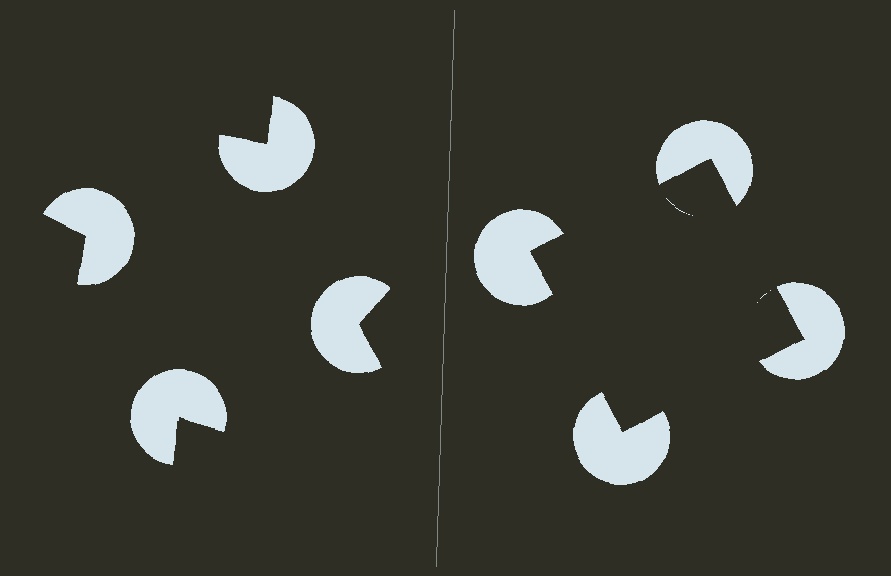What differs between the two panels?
The pac-man discs are positioned identically on both sides; only the wedge orientations differ. On the right they align to a square; on the left they are misaligned.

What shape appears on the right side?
An illusory square.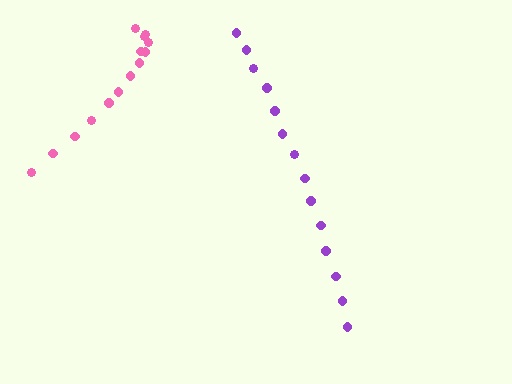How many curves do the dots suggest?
There are 2 distinct paths.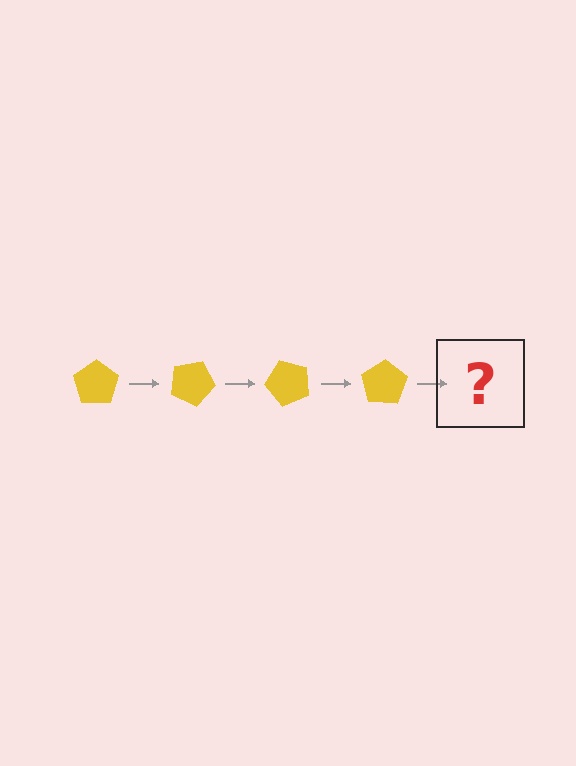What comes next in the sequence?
The next element should be a yellow pentagon rotated 100 degrees.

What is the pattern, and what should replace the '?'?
The pattern is that the pentagon rotates 25 degrees each step. The '?' should be a yellow pentagon rotated 100 degrees.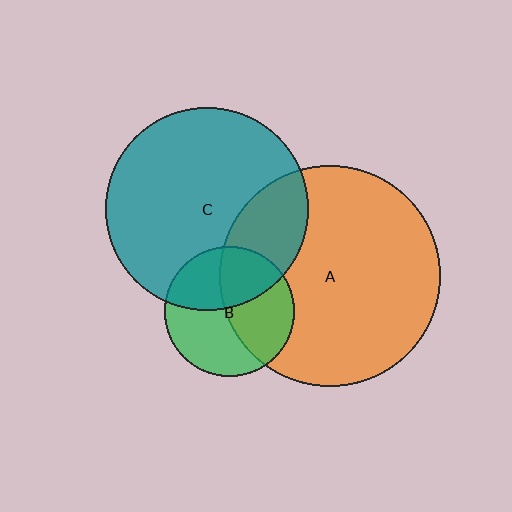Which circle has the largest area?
Circle A (orange).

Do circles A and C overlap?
Yes.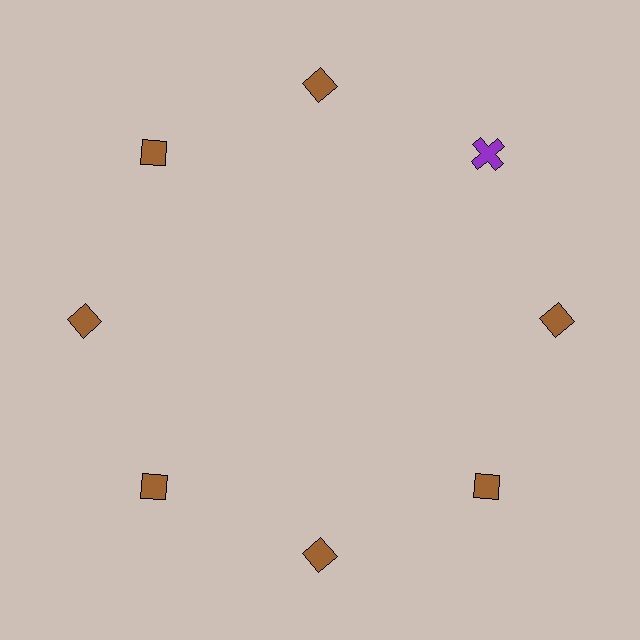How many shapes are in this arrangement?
There are 8 shapes arranged in a ring pattern.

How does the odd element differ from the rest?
It differs in both color (purple instead of brown) and shape (cross instead of diamond).